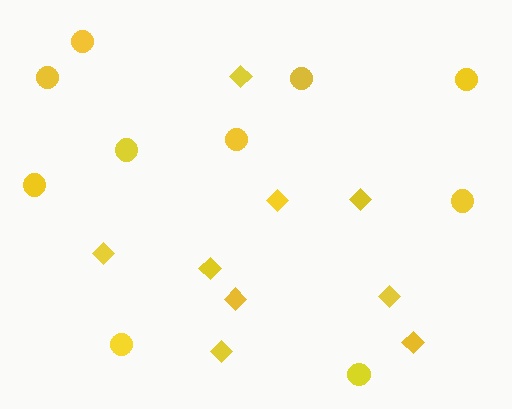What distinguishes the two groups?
There are 2 groups: one group of circles (10) and one group of diamonds (9).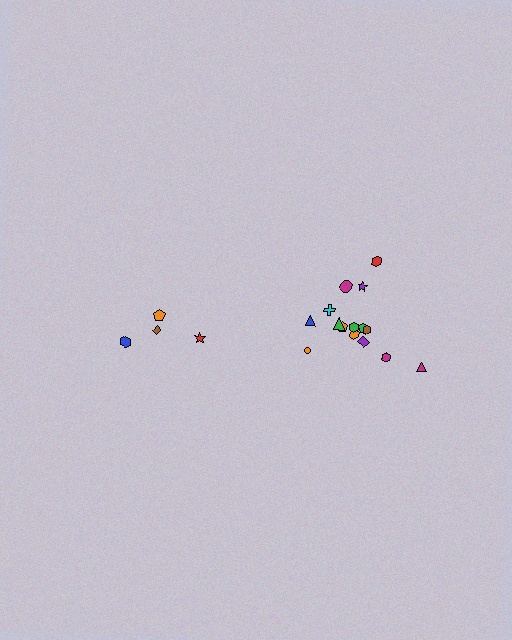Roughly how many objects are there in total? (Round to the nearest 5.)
Roughly 20 objects in total.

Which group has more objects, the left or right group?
The right group.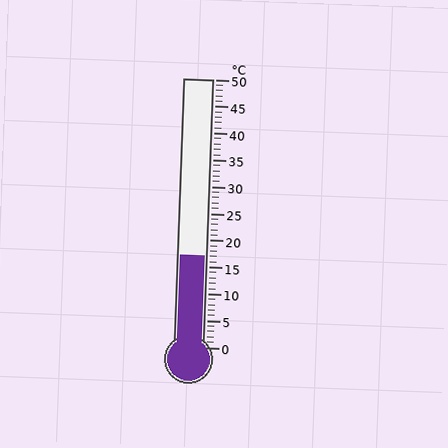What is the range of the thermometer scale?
The thermometer scale ranges from 0°C to 50°C.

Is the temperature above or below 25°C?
The temperature is below 25°C.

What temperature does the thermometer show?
The thermometer shows approximately 17°C.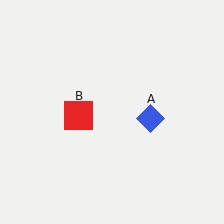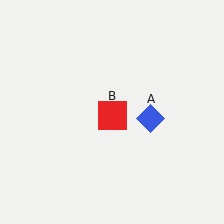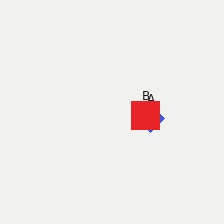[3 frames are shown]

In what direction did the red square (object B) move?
The red square (object B) moved right.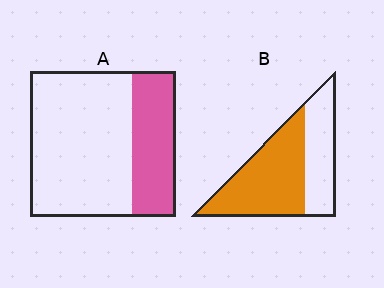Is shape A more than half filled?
No.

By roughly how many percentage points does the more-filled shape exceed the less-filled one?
By roughly 30 percentage points (B over A).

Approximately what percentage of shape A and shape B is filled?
A is approximately 30% and B is approximately 60%.